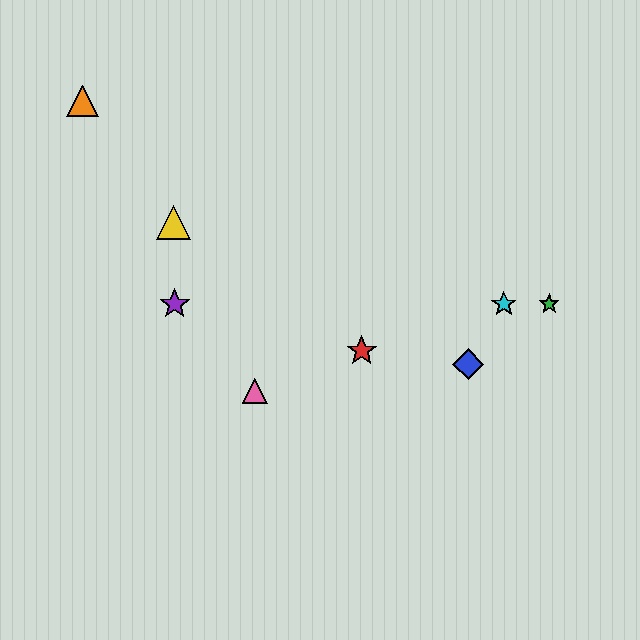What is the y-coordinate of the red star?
The red star is at y≈351.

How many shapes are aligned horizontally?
3 shapes (the green star, the purple star, the cyan star) are aligned horizontally.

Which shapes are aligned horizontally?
The green star, the purple star, the cyan star are aligned horizontally.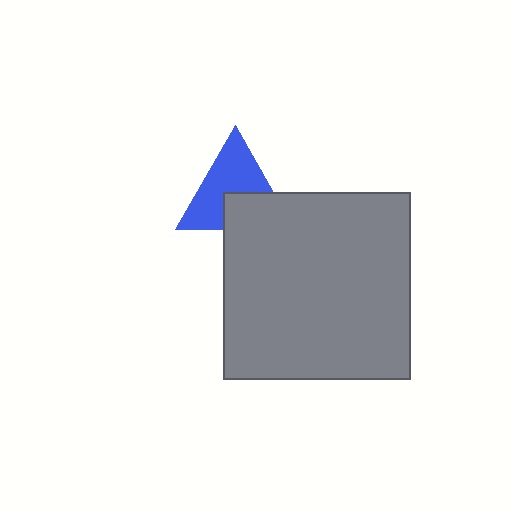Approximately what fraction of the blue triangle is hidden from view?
Roughly 37% of the blue triangle is hidden behind the gray square.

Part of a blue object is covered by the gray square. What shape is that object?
It is a triangle.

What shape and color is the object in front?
The object in front is a gray square.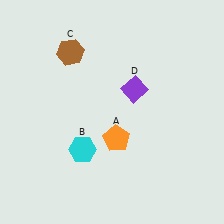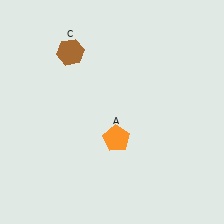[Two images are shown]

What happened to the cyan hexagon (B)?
The cyan hexagon (B) was removed in Image 2. It was in the bottom-left area of Image 1.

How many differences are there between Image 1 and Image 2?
There are 2 differences between the two images.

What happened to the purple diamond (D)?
The purple diamond (D) was removed in Image 2. It was in the top-right area of Image 1.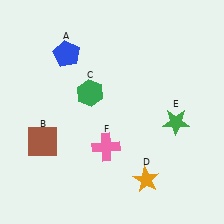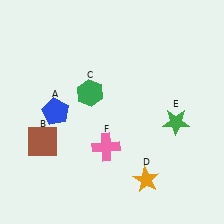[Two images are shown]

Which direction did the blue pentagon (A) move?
The blue pentagon (A) moved down.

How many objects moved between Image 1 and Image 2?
1 object moved between the two images.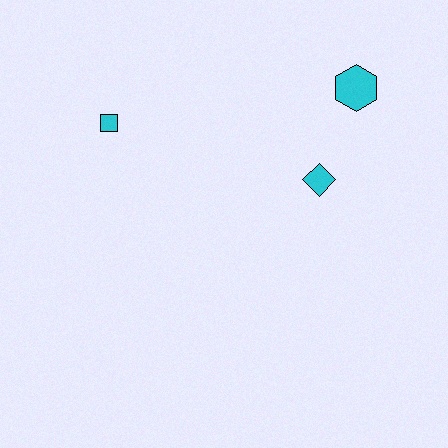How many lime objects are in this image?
There are no lime objects.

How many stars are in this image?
There are no stars.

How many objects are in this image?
There are 3 objects.